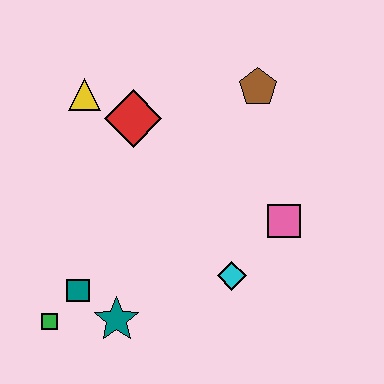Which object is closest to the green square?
The teal square is closest to the green square.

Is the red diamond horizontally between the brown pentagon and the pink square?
No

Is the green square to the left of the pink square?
Yes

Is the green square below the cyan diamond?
Yes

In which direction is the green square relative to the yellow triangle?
The green square is below the yellow triangle.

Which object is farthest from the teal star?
The brown pentagon is farthest from the teal star.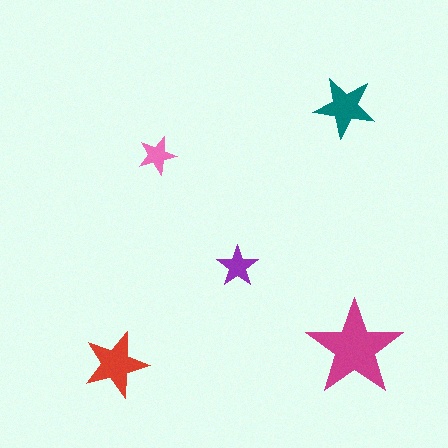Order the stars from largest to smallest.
the magenta one, the red one, the teal one, the purple one, the pink one.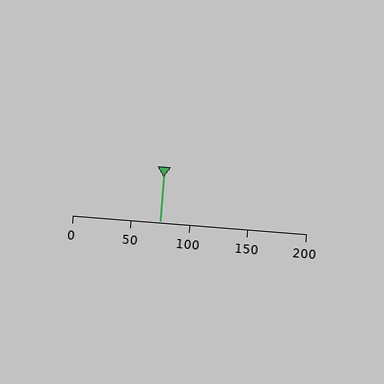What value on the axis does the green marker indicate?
The marker indicates approximately 75.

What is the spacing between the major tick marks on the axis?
The major ticks are spaced 50 apart.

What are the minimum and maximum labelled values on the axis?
The axis runs from 0 to 200.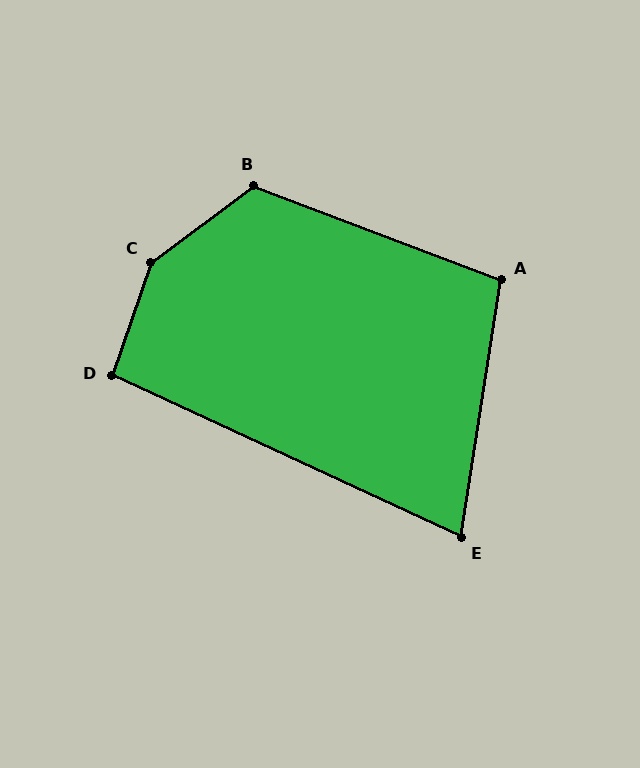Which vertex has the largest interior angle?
C, at approximately 145 degrees.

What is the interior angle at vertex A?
Approximately 102 degrees (obtuse).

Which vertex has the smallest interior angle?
E, at approximately 74 degrees.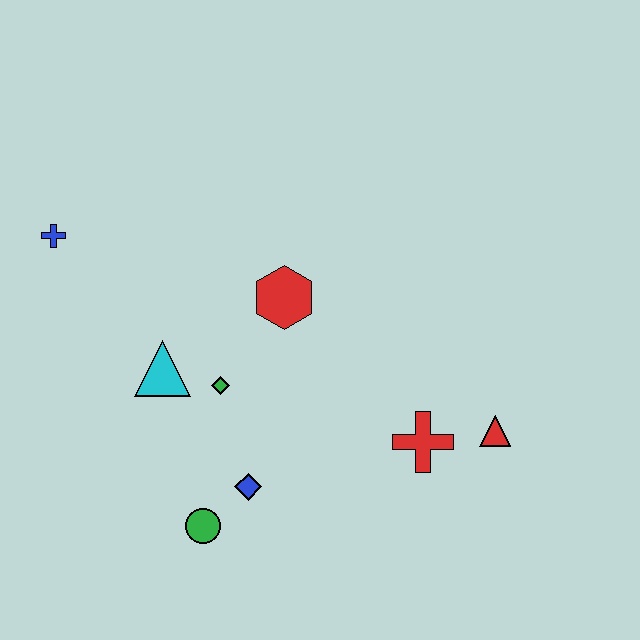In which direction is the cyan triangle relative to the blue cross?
The cyan triangle is below the blue cross.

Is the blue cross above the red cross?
Yes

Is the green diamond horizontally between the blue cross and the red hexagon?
Yes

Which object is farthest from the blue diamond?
The blue cross is farthest from the blue diamond.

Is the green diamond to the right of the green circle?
Yes